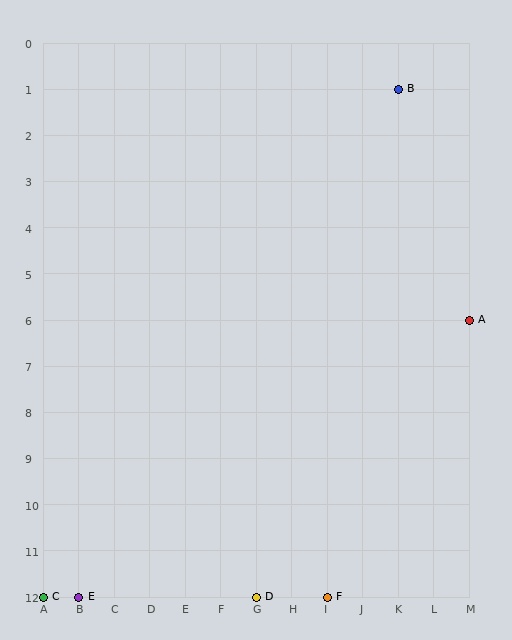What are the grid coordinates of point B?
Point B is at grid coordinates (K, 1).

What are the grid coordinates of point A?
Point A is at grid coordinates (M, 6).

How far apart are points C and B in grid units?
Points C and B are 10 columns and 11 rows apart (about 14.9 grid units diagonally).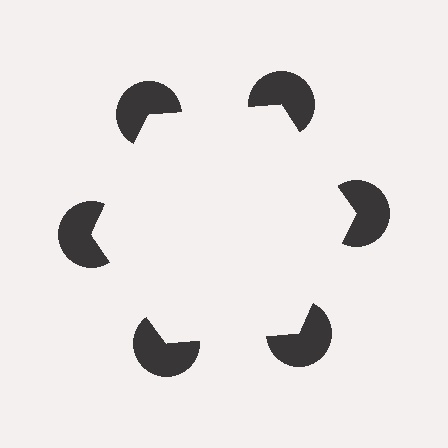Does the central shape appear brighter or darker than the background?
It typically appears slightly brighter than the background, even though no actual brightness change is drawn.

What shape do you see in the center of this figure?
An illusory hexagon — its edges are inferred from the aligned wedge cuts in the pac-man discs, not physically drawn.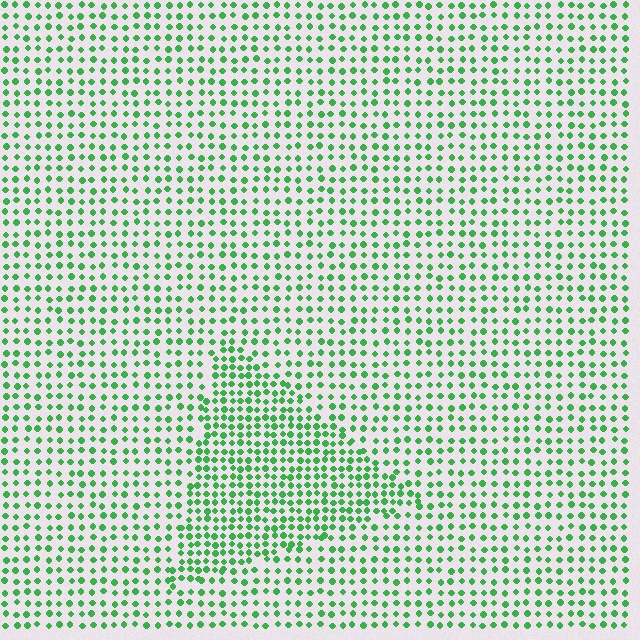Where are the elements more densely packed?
The elements are more densely packed inside the triangle boundary.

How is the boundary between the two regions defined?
The boundary is defined by a change in element density (approximately 1.7x ratio). All elements are the same color, size, and shape.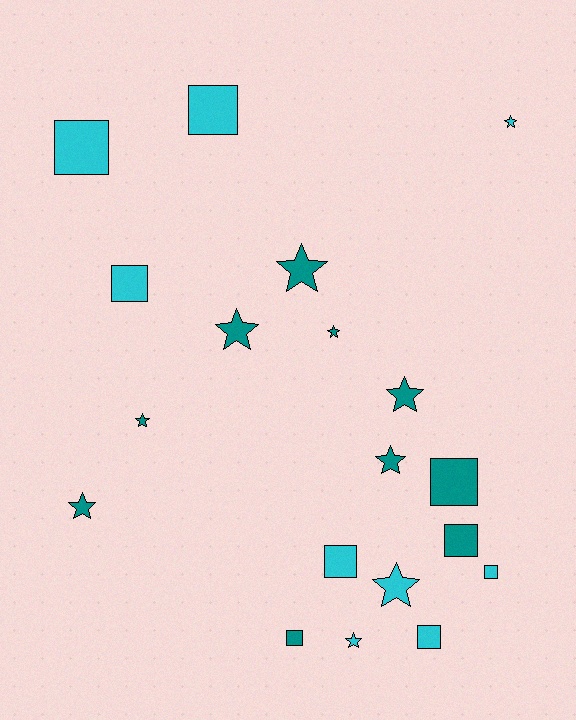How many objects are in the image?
There are 19 objects.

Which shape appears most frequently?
Star, with 10 objects.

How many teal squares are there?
There are 3 teal squares.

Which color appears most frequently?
Teal, with 10 objects.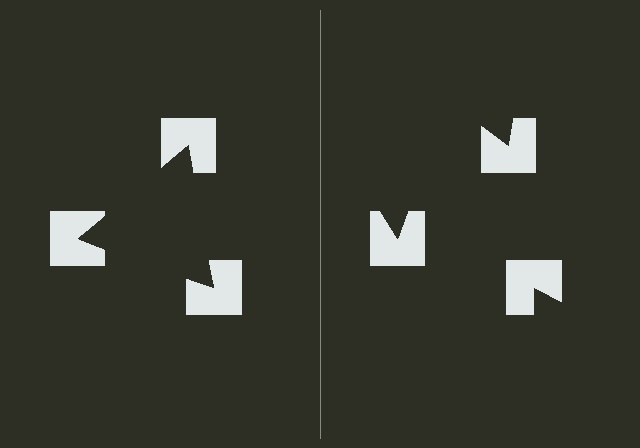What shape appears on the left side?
An illusory triangle.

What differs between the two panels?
The notched squares are positioned identically on both sides; only the wedge orientations differ. On the left they align to a triangle; on the right they are misaligned.